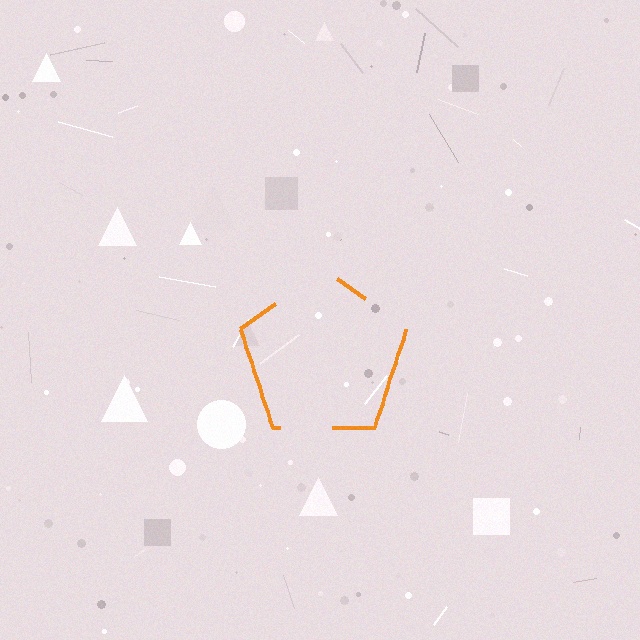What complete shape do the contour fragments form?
The contour fragments form a pentagon.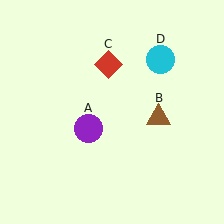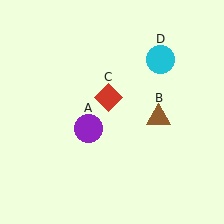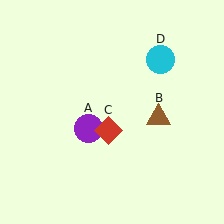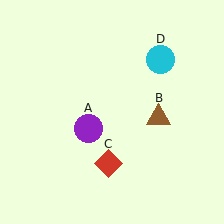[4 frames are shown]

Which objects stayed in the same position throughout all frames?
Purple circle (object A) and brown triangle (object B) and cyan circle (object D) remained stationary.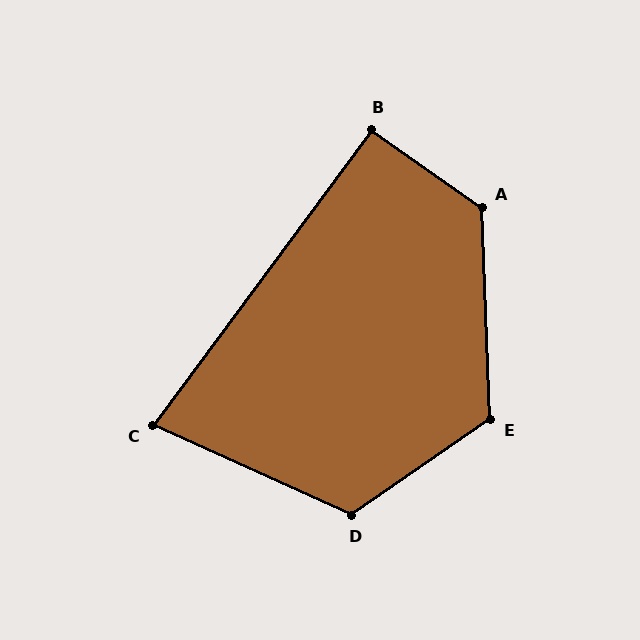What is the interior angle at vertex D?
Approximately 121 degrees (obtuse).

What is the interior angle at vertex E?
Approximately 122 degrees (obtuse).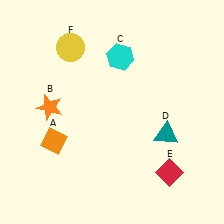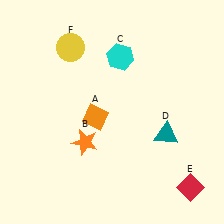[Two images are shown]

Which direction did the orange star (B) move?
The orange star (B) moved right.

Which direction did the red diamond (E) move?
The red diamond (E) moved right.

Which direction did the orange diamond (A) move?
The orange diamond (A) moved right.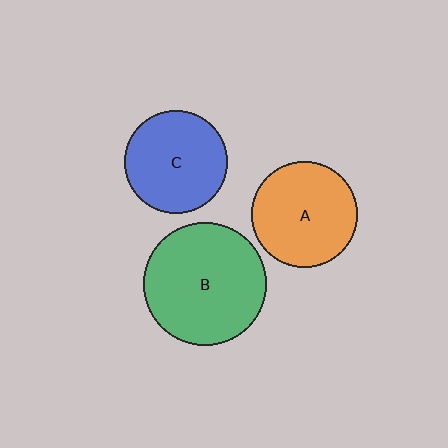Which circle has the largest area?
Circle B (green).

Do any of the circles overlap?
No, none of the circles overlap.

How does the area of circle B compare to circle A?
Approximately 1.4 times.